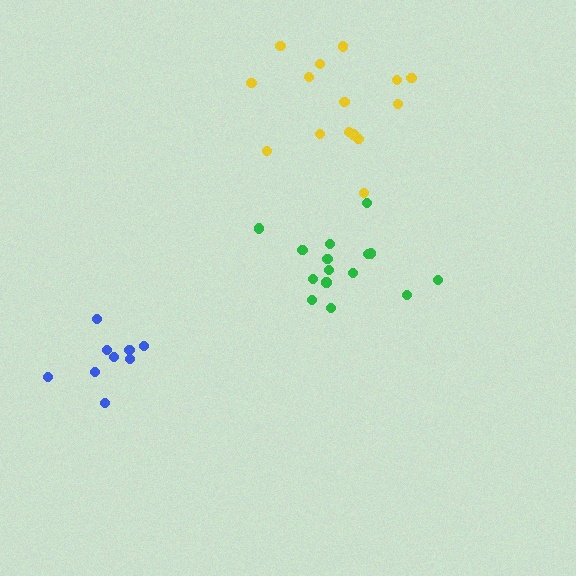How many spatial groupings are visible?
There are 3 spatial groupings.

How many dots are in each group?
Group 1: 15 dots, Group 2: 15 dots, Group 3: 9 dots (39 total).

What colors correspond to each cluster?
The clusters are colored: green, yellow, blue.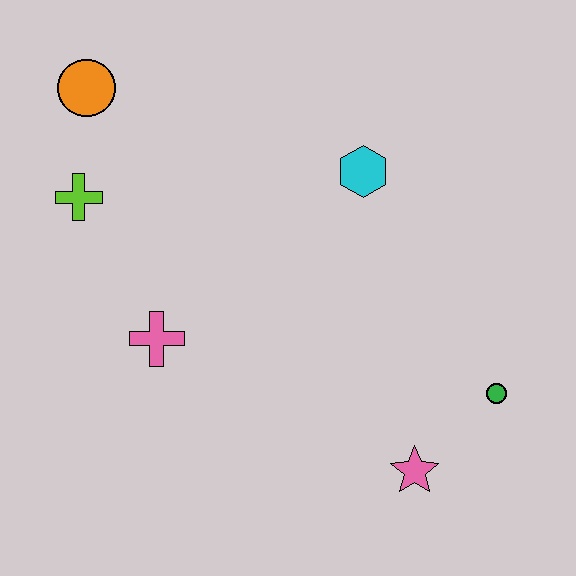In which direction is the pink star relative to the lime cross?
The pink star is to the right of the lime cross.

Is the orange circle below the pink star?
No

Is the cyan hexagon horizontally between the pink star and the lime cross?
Yes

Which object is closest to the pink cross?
The lime cross is closest to the pink cross.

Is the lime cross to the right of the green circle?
No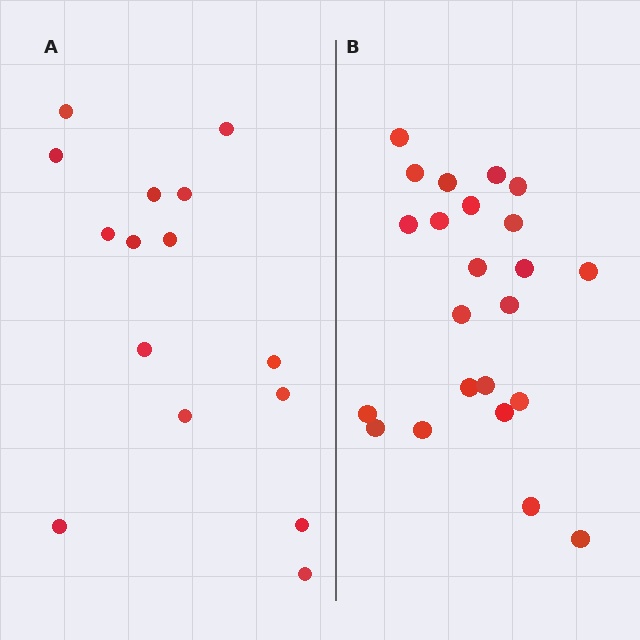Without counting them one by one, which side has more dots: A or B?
Region B (the right region) has more dots.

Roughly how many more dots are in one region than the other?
Region B has roughly 8 or so more dots than region A.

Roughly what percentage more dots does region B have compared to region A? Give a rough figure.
About 55% more.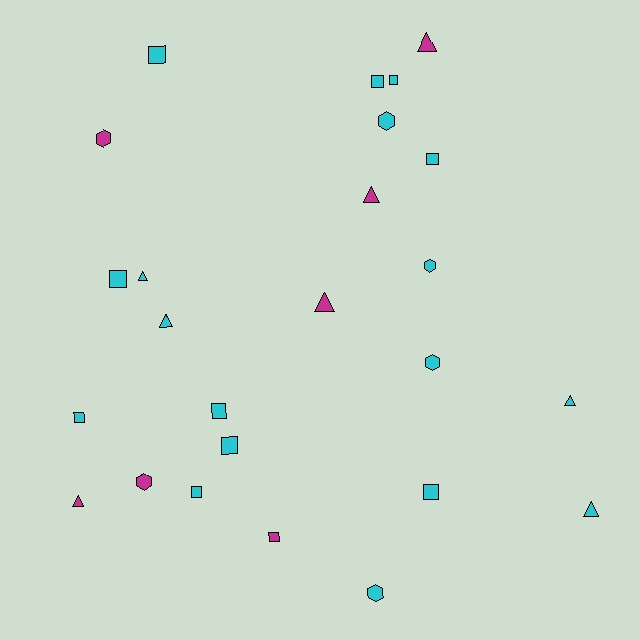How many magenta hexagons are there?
There are 2 magenta hexagons.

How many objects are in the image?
There are 25 objects.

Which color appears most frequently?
Cyan, with 18 objects.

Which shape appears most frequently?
Square, with 11 objects.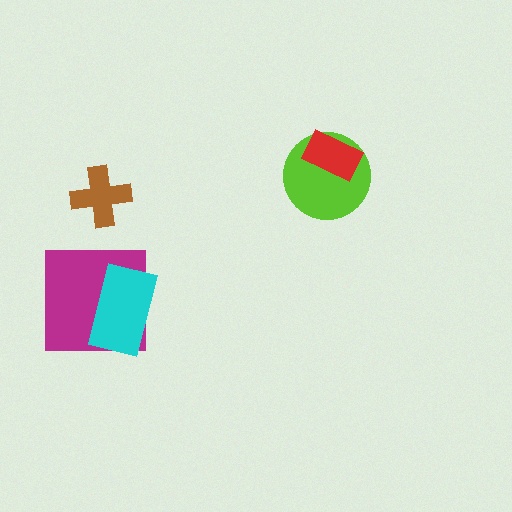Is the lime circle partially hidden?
Yes, it is partially covered by another shape.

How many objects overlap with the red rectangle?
1 object overlaps with the red rectangle.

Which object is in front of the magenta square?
The cyan rectangle is in front of the magenta square.